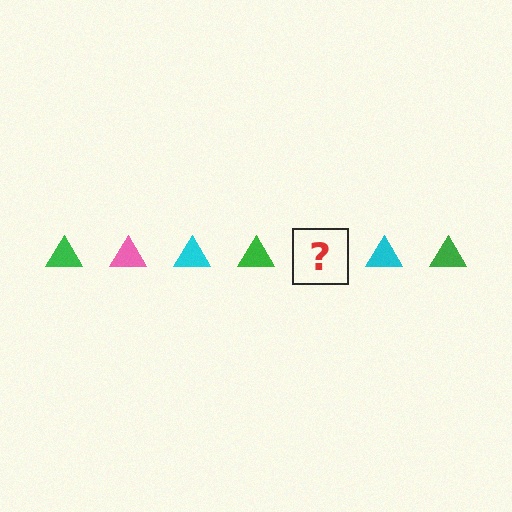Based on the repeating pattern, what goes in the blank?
The blank should be a pink triangle.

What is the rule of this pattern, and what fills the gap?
The rule is that the pattern cycles through green, pink, cyan triangles. The gap should be filled with a pink triangle.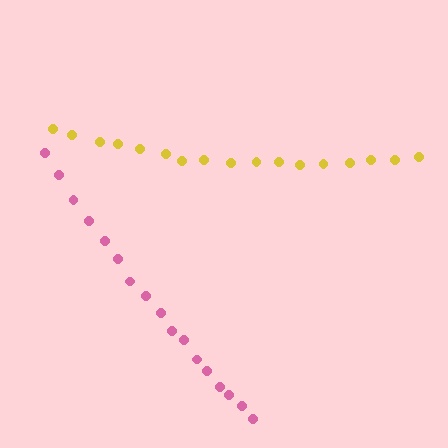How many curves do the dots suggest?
There are 2 distinct paths.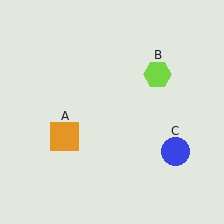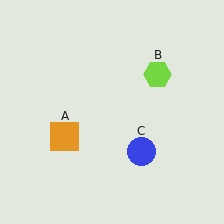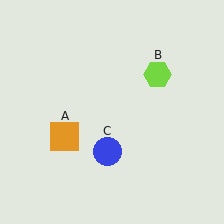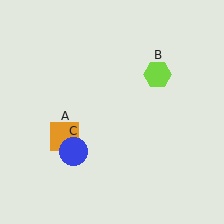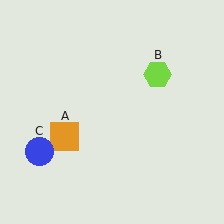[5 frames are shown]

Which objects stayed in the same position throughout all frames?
Orange square (object A) and lime hexagon (object B) remained stationary.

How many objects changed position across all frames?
1 object changed position: blue circle (object C).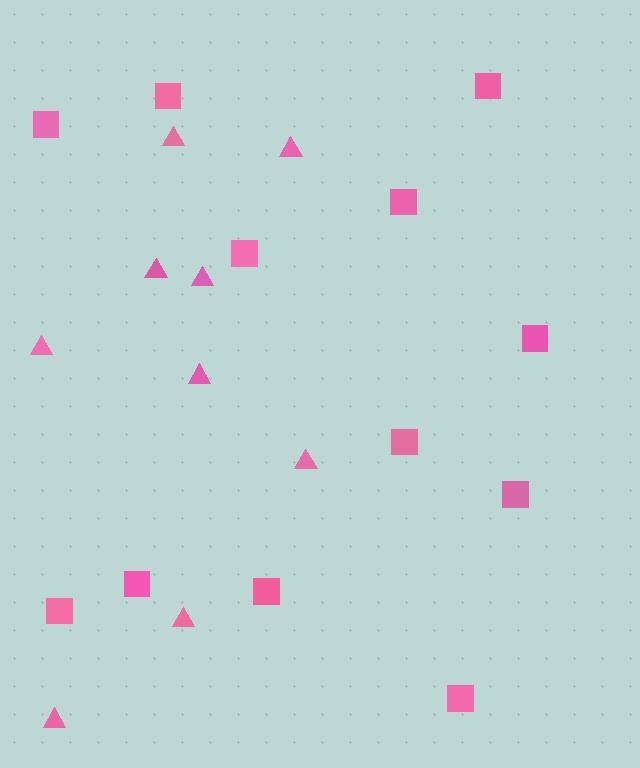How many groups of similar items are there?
There are 2 groups: one group of squares (12) and one group of triangles (9).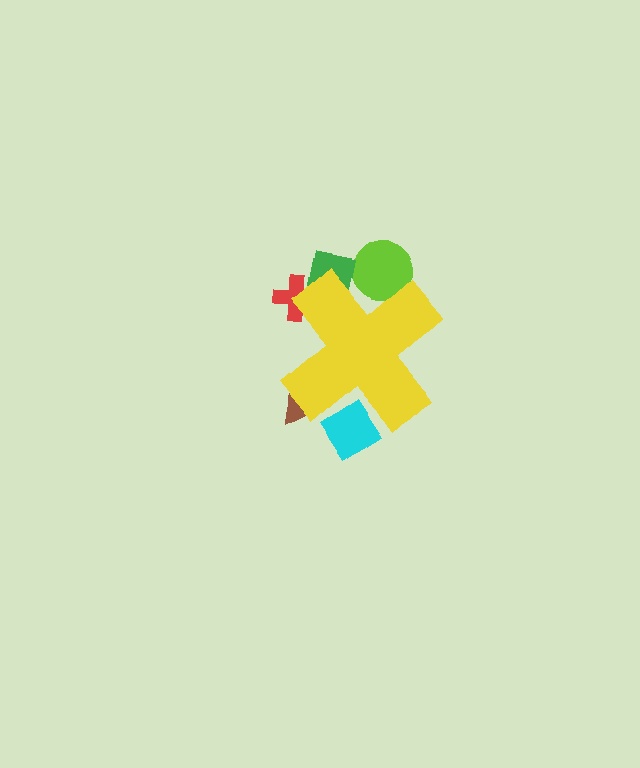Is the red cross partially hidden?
Yes, the red cross is partially hidden behind the yellow cross.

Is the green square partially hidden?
Yes, the green square is partially hidden behind the yellow cross.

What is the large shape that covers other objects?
A yellow cross.